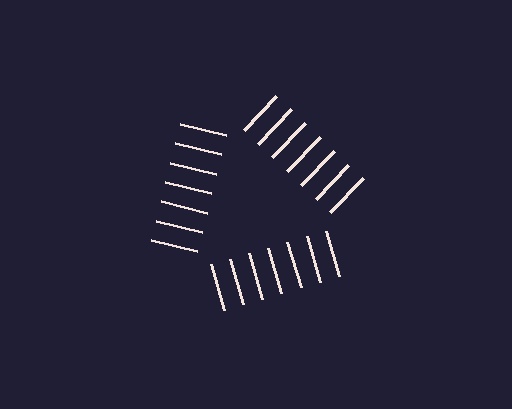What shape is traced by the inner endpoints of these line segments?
An illusory triangle — the line segments terminate on its edges but no continuous stroke is drawn.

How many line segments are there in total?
21 — 7 along each of the 3 edges.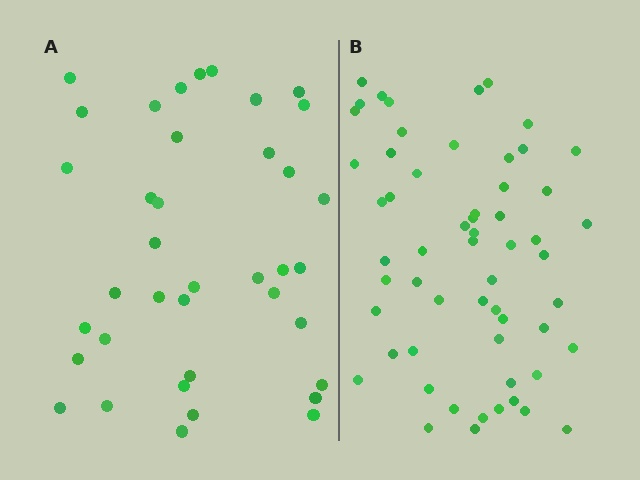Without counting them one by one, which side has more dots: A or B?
Region B (the right region) has more dots.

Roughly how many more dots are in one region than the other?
Region B has approximately 20 more dots than region A.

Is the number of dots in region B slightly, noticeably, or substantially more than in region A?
Region B has substantially more. The ratio is roughly 1.5 to 1.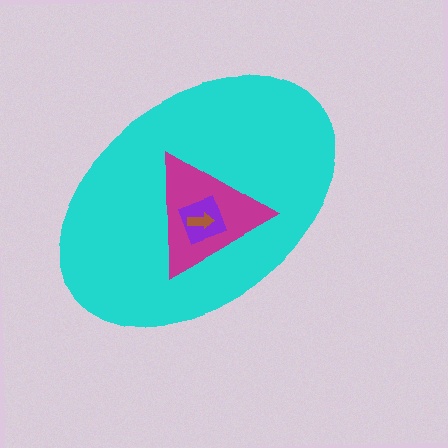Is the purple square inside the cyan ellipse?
Yes.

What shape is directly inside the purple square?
The brown arrow.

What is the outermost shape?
The cyan ellipse.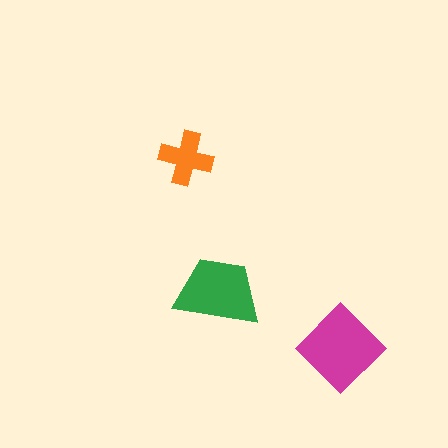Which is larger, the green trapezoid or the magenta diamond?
The magenta diamond.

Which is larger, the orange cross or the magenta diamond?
The magenta diamond.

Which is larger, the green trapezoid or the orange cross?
The green trapezoid.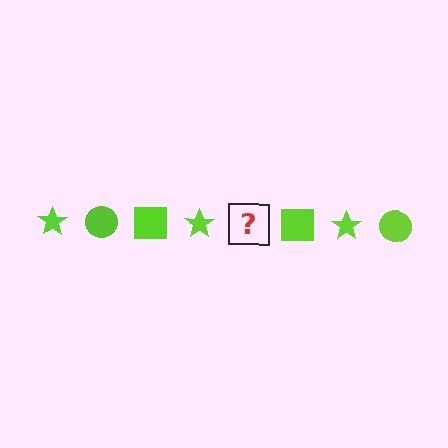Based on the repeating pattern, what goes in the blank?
The blank should be a lime circle.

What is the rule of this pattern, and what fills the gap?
The rule is that the pattern cycles through star, circle, square shapes in lime. The gap should be filled with a lime circle.